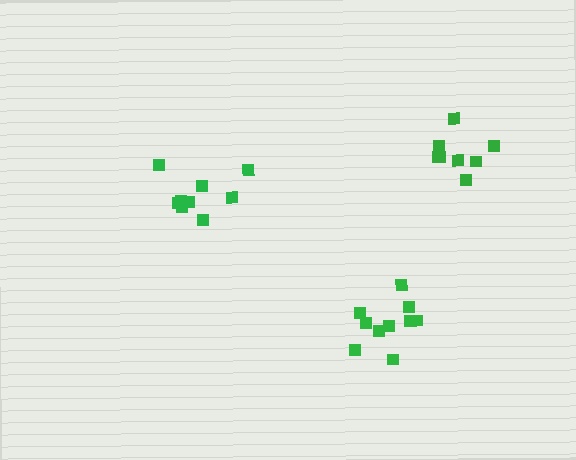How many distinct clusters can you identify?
There are 3 distinct clusters.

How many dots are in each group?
Group 1: 9 dots, Group 2: 11 dots, Group 3: 8 dots (28 total).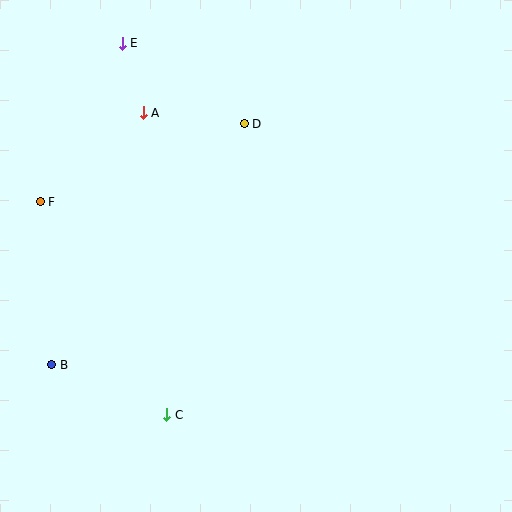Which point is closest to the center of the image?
Point D at (244, 124) is closest to the center.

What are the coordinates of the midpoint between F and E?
The midpoint between F and E is at (81, 123).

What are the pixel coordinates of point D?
Point D is at (244, 124).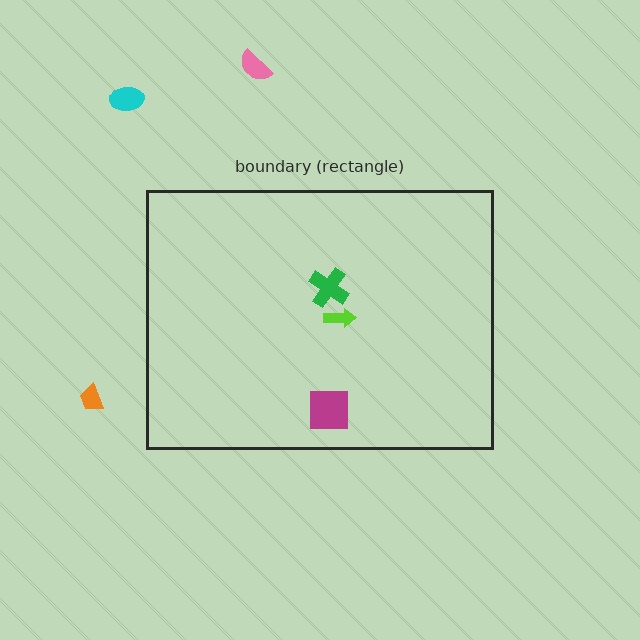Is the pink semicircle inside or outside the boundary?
Outside.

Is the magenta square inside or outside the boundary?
Inside.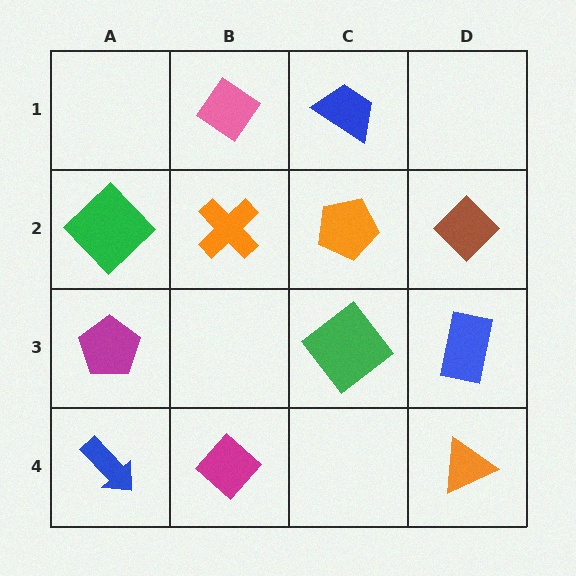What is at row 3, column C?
A green diamond.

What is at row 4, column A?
A blue arrow.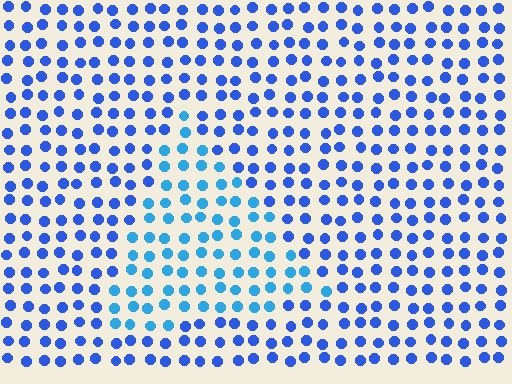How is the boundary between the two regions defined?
The boundary is defined purely by a slight shift in hue (about 26 degrees). Spacing, size, and orientation are identical on both sides.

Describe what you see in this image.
The image is filled with small blue elements in a uniform arrangement. A triangle-shaped region is visible where the elements are tinted to a slightly different hue, forming a subtle color boundary.